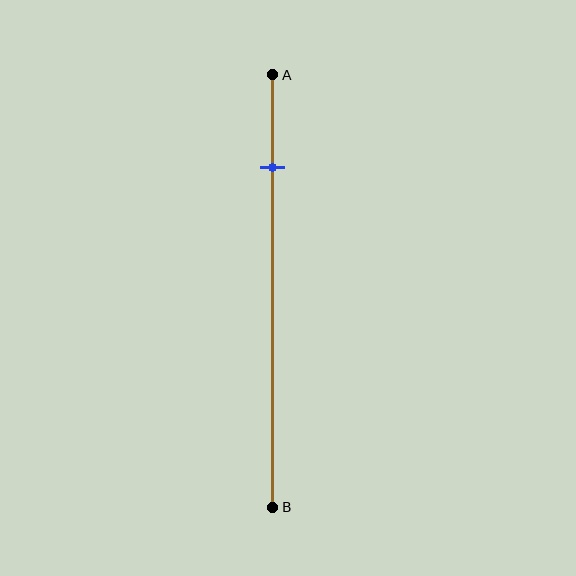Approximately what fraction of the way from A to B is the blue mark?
The blue mark is approximately 20% of the way from A to B.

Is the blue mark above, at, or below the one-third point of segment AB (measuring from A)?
The blue mark is above the one-third point of segment AB.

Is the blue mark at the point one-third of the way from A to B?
No, the mark is at about 20% from A, not at the 33% one-third point.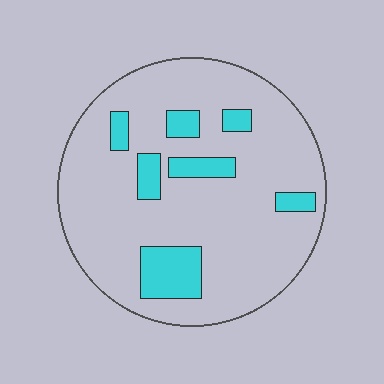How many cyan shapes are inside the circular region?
7.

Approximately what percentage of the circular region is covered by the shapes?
Approximately 15%.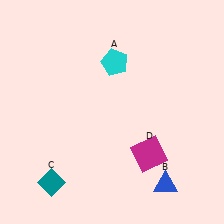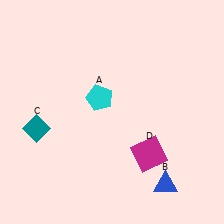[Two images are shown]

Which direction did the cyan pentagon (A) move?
The cyan pentagon (A) moved down.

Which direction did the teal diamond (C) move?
The teal diamond (C) moved up.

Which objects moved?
The objects that moved are: the cyan pentagon (A), the teal diamond (C).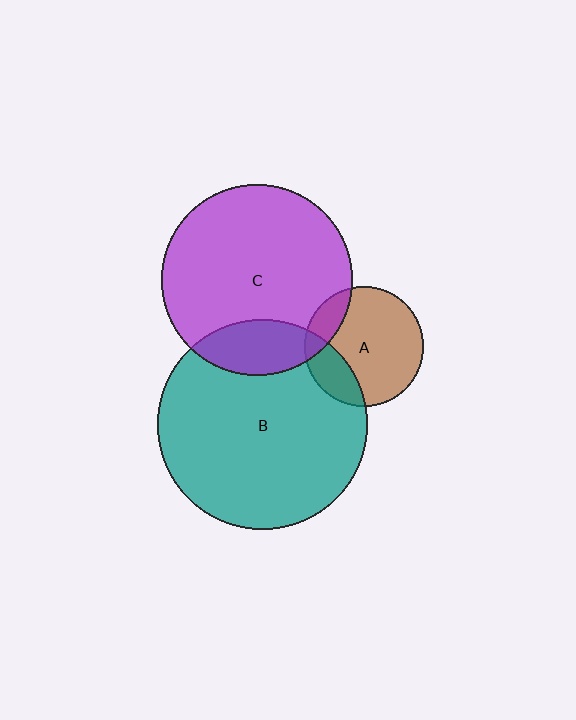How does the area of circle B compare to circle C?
Approximately 1.2 times.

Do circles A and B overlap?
Yes.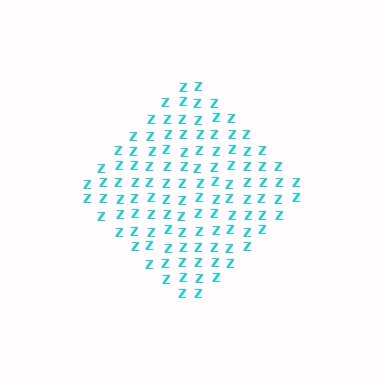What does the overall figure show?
The overall figure shows a diamond.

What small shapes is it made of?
It is made of small letter Z's.